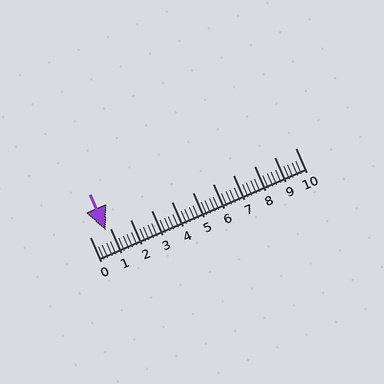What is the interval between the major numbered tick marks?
The major tick marks are spaced 1 units apart.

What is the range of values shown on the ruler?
The ruler shows values from 0 to 10.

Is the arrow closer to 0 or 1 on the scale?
The arrow is closer to 1.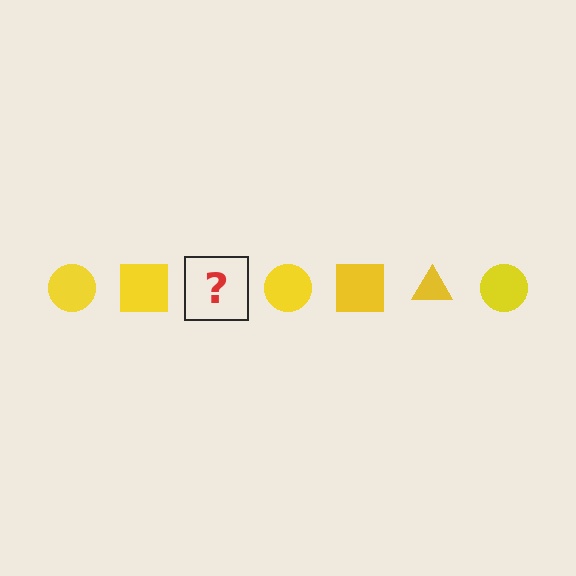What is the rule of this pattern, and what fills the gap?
The rule is that the pattern cycles through circle, square, triangle shapes in yellow. The gap should be filled with a yellow triangle.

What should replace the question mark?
The question mark should be replaced with a yellow triangle.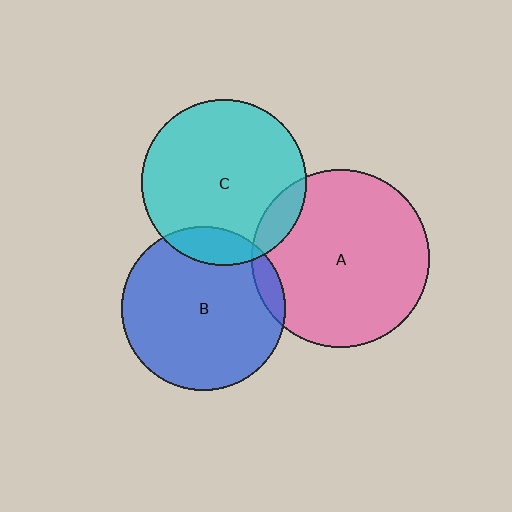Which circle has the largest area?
Circle A (pink).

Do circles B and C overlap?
Yes.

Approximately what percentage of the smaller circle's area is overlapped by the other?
Approximately 15%.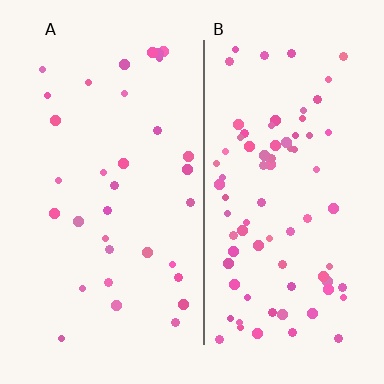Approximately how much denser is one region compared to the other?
Approximately 2.3× — region B over region A.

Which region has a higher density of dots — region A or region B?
B (the right).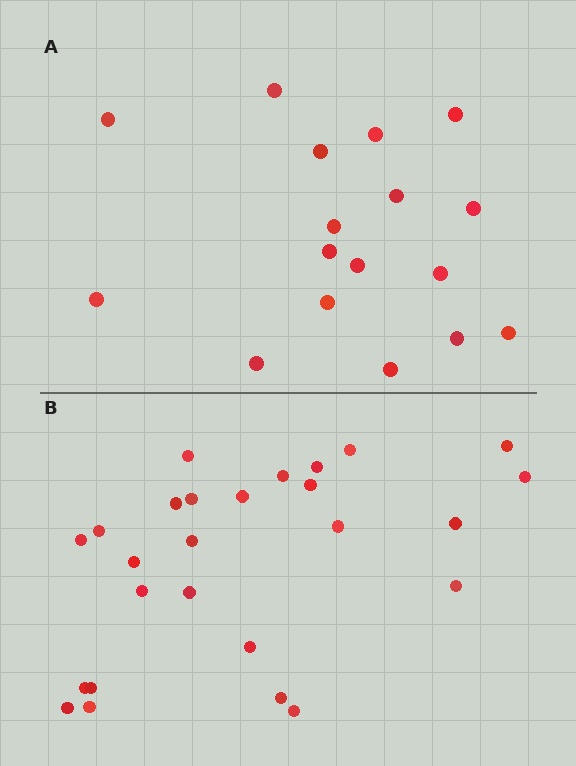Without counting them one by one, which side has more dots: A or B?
Region B (the bottom region) has more dots.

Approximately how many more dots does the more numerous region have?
Region B has roughly 8 or so more dots than region A.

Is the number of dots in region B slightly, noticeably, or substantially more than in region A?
Region B has substantially more. The ratio is roughly 1.5 to 1.